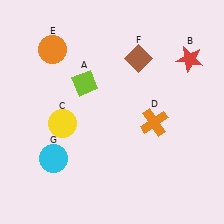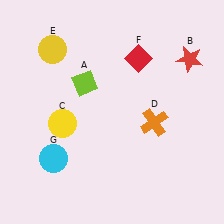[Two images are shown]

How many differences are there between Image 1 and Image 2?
There are 2 differences between the two images.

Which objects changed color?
E changed from orange to yellow. F changed from brown to red.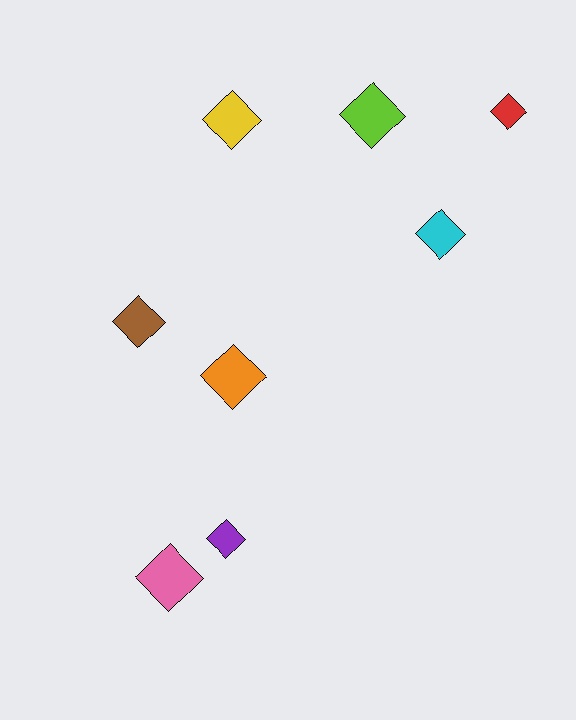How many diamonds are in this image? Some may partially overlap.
There are 8 diamonds.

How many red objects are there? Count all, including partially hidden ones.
There is 1 red object.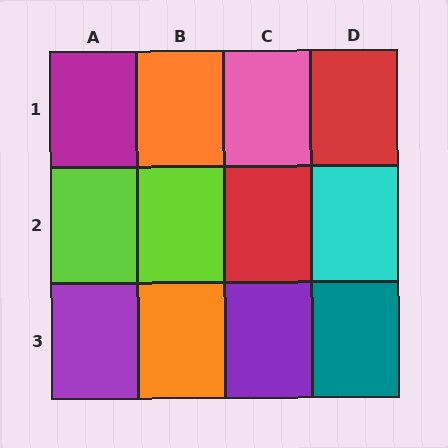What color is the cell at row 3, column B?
Orange.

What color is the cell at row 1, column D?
Red.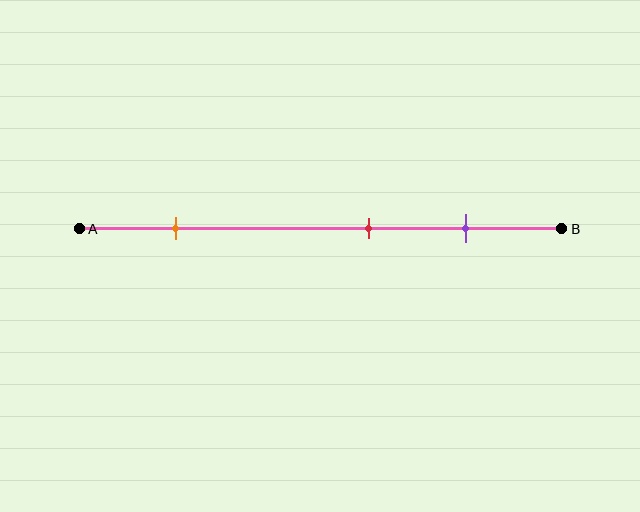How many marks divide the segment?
There are 3 marks dividing the segment.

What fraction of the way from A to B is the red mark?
The red mark is approximately 60% (0.6) of the way from A to B.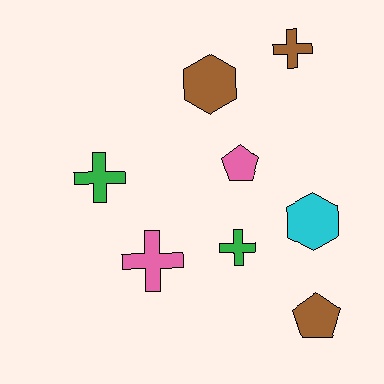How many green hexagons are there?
There are no green hexagons.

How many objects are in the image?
There are 8 objects.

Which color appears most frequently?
Brown, with 3 objects.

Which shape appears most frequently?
Cross, with 4 objects.